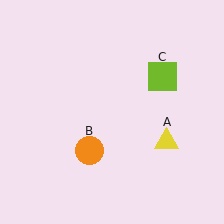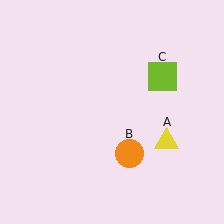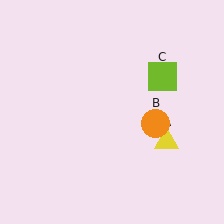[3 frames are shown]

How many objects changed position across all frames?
1 object changed position: orange circle (object B).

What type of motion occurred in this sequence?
The orange circle (object B) rotated counterclockwise around the center of the scene.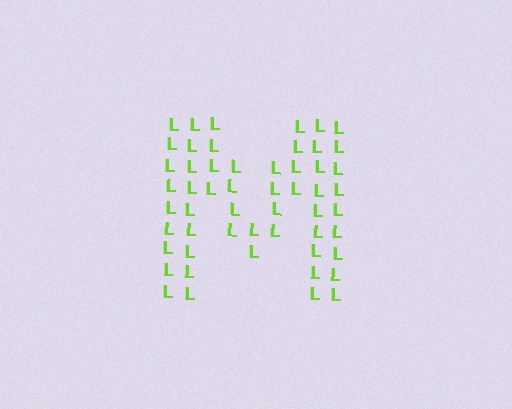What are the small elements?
The small elements are letter L's.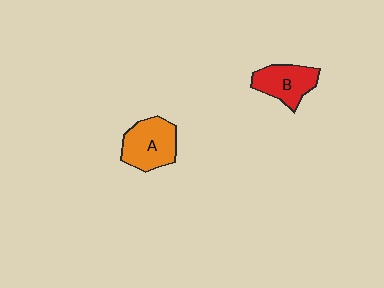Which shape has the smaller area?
Shape B (red).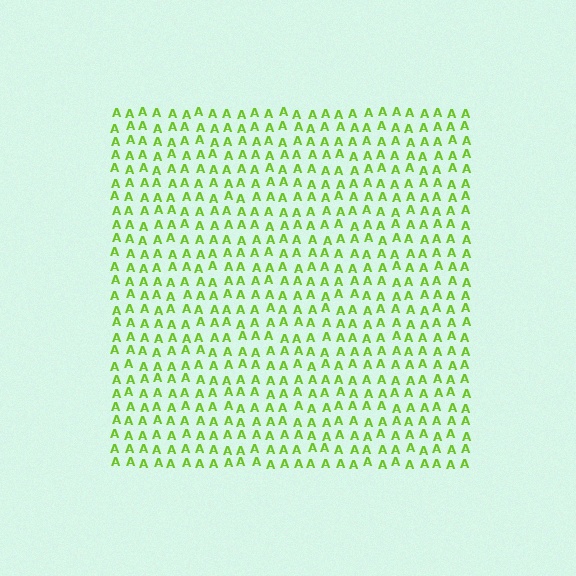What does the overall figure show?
The overall figure shows a square.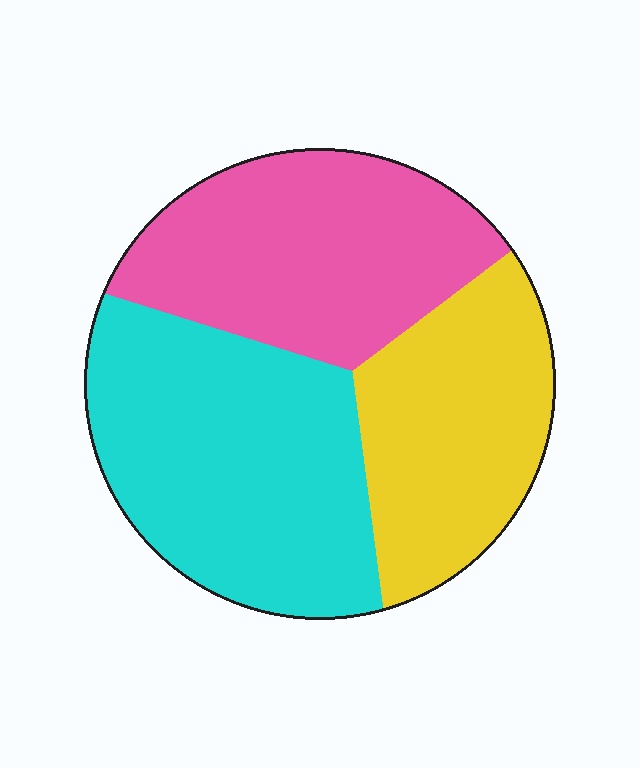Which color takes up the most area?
Cyan, at roughly 40%.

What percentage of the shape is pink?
Pink takes up about one third (1/3) of the shape.